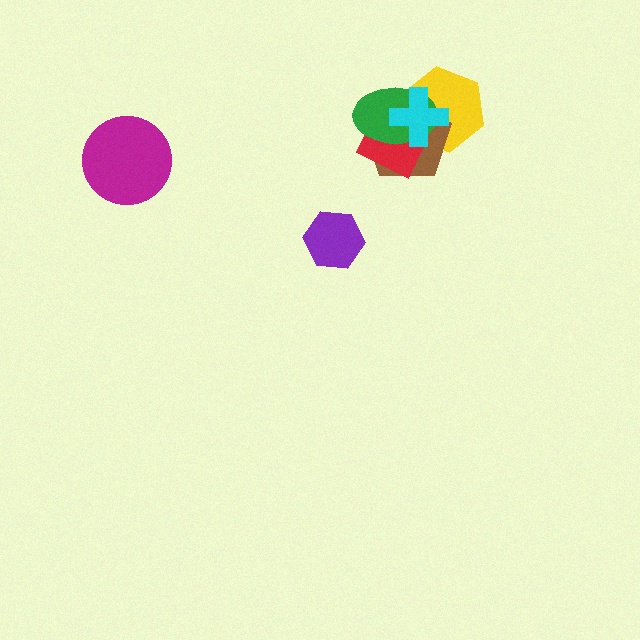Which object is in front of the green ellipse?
The cyan cross is in front of the green ellipse.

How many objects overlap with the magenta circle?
0 objects overlap with the magenta circle.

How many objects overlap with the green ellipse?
4 objects overlap with the green ellipse.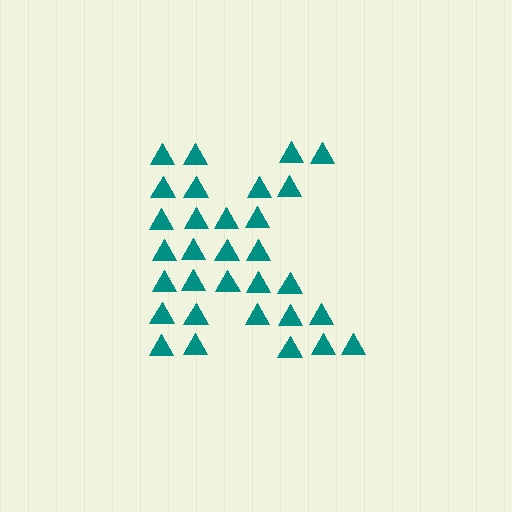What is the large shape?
The large shape is the letter K.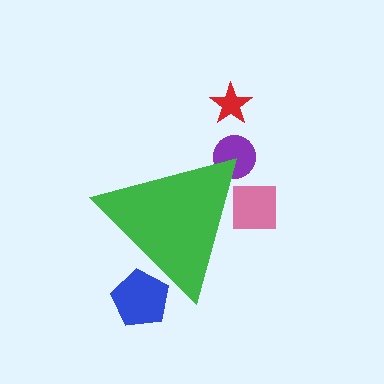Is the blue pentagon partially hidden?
Yes, the blue pentagon is partially hidden behind the green triangle.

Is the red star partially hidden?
No, the red star is fully visible.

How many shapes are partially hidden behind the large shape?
3 shapes are partially hidden.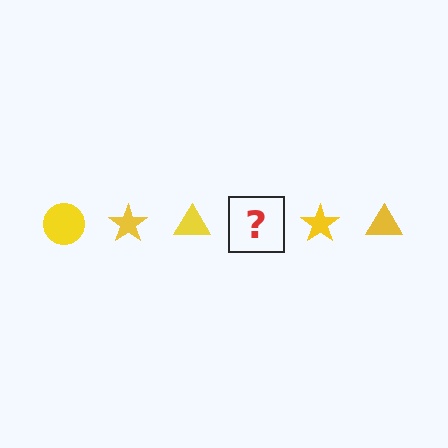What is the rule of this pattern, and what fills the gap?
The rule is that the pattern cycles through circle, star, triangle shapes in yellow. The gap should be filled with a yellow circle.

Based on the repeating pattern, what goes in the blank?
The blank should be a yellow circle.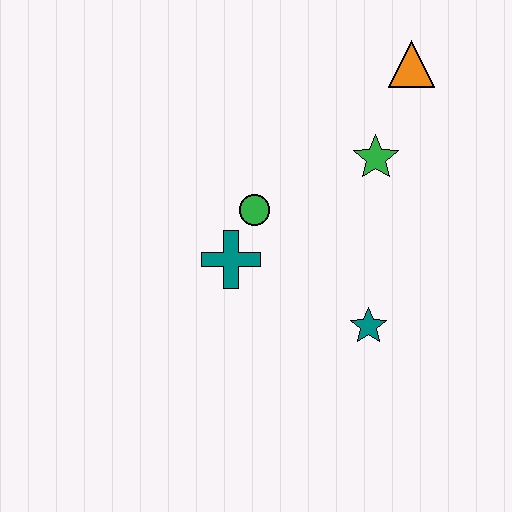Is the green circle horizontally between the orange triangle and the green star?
No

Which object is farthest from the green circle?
The orange triangle is farthest from the green circle.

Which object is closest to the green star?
The orange triangle is closest to the green star.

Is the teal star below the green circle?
Yes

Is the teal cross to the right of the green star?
No